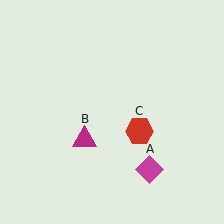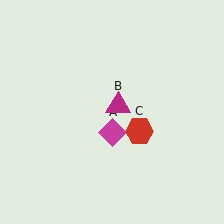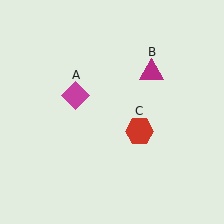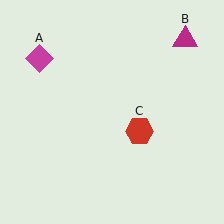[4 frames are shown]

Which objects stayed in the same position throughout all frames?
Red hexagon (object C) remained stationary.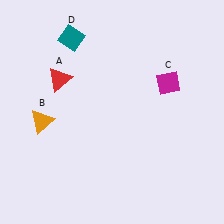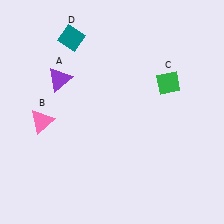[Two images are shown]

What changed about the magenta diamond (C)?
In Image 1, C is magenta. In Image 2, it changed to green.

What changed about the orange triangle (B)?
In Image 1, B is orange. In Image 2, it changed to pink.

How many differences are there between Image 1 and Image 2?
There are 3 differences between the two images.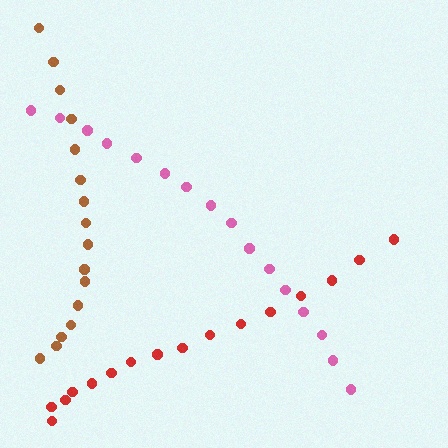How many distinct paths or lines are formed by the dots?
There are 3 distinct paths.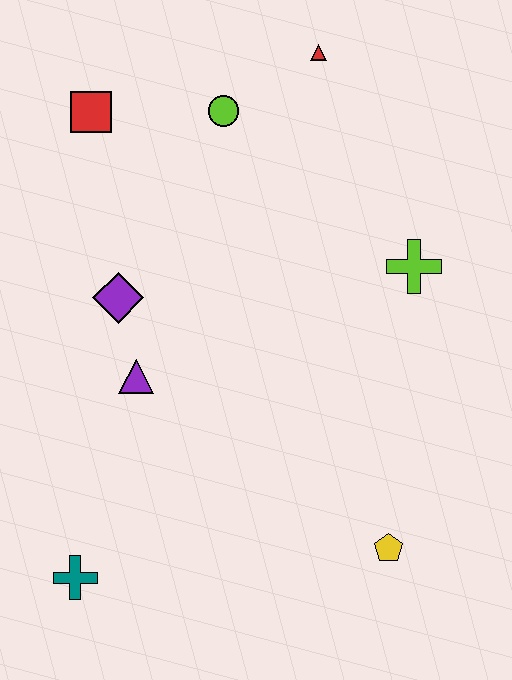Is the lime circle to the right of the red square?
Yes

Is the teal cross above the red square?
No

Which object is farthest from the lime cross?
The teal cross is farthest from the lime cross.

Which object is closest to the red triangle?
The lime circle is closest to the red triangle.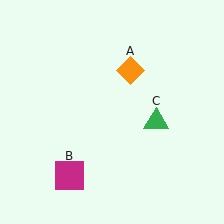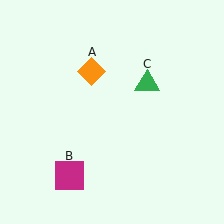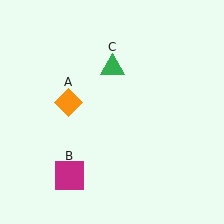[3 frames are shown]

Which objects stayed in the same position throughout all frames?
Magenta square (object B) remained stationary.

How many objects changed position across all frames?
2 objects changed position: orange diamond (object A), green triangle (object C).